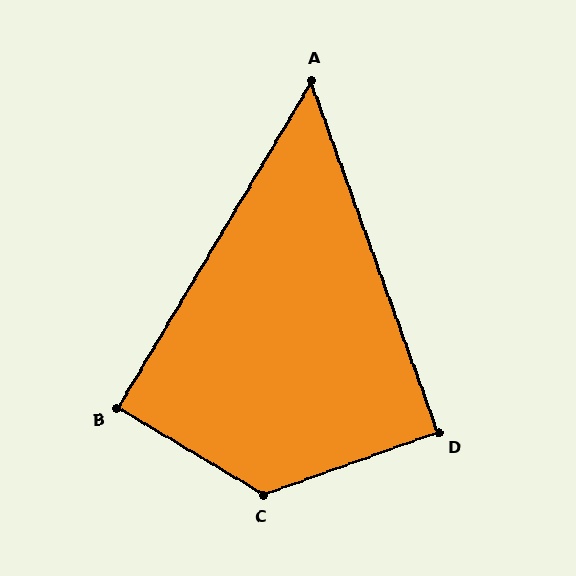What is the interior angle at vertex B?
Approximately 90 degrees (approximately right).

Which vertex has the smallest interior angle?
A, at approximately 51 degrees.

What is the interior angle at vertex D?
Approximately 90 degrees (approximately right).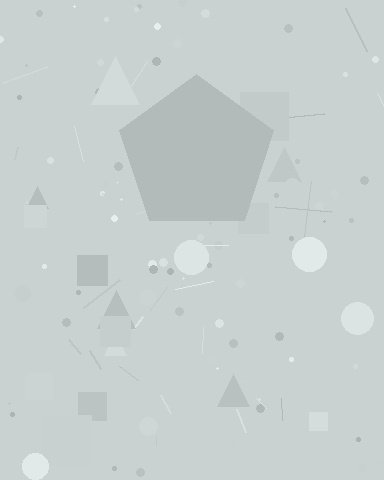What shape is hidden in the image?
A pentagon is hidden in the image.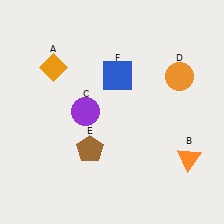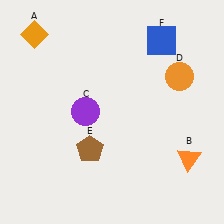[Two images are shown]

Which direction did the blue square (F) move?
The blue square (F) moved right.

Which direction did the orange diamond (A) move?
The orange diamond (A) moved up.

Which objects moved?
The objects that moved are: the orange diamond (A), the blue square (F).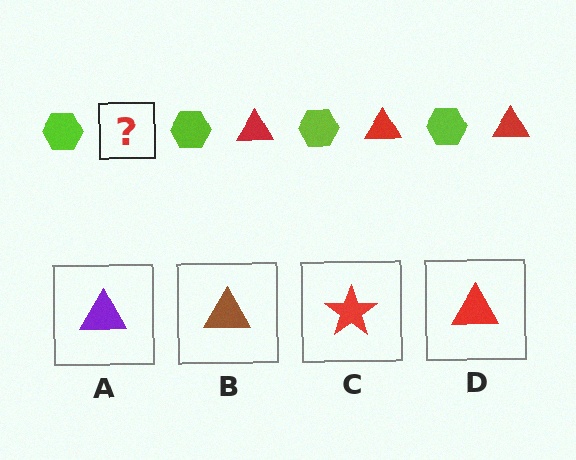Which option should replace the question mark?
Option D.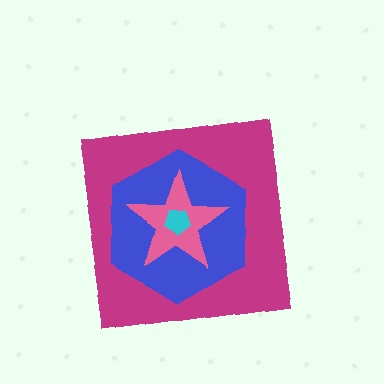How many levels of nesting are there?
4.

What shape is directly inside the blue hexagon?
The pink star.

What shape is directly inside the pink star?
The cyan pentagon.